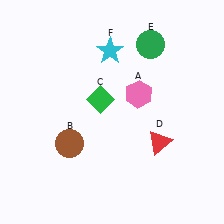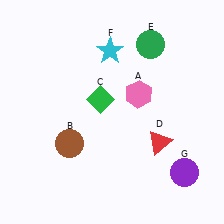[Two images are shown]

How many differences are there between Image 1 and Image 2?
There is 1 difference between the two images.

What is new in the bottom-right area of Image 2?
A purple circle (G) was added in the bottom-right area of Image 2.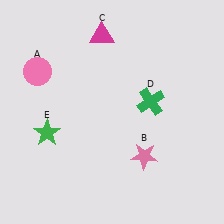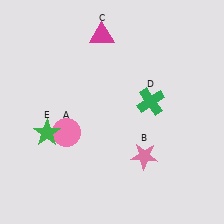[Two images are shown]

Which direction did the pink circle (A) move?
The pink circle (A) moved down.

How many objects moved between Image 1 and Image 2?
1 object moved between the two images.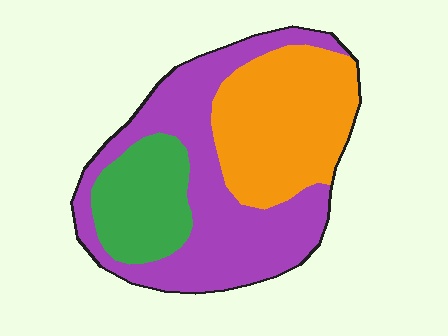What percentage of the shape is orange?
Orange covers 34% of the shape.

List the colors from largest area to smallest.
From largest to smallest: purple, orange, green.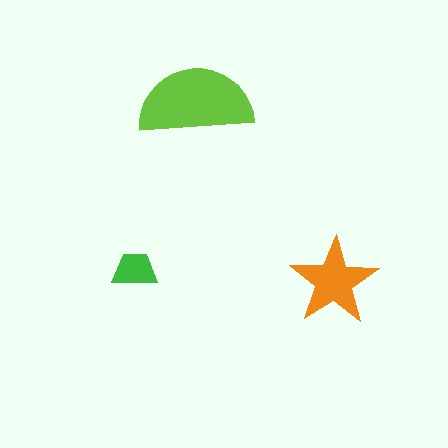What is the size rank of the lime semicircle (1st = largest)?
1st.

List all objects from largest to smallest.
The lime semicircle, the orange star, the green trapezoid.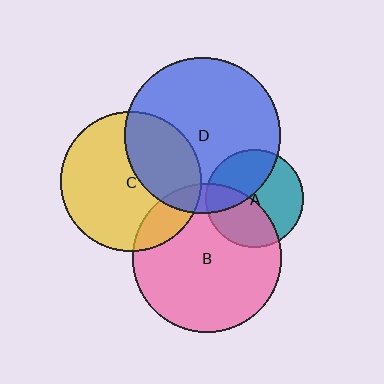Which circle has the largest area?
Circle D (blue).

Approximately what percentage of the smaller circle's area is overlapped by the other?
Approximately 40%.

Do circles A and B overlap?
Yes.